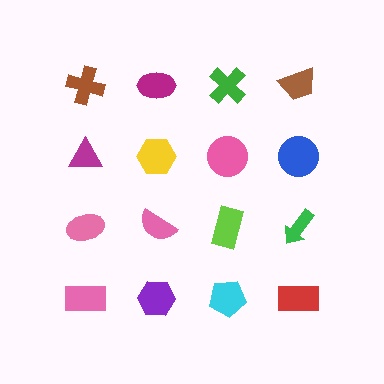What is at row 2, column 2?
A yellow hexagon.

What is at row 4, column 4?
A red rectangle.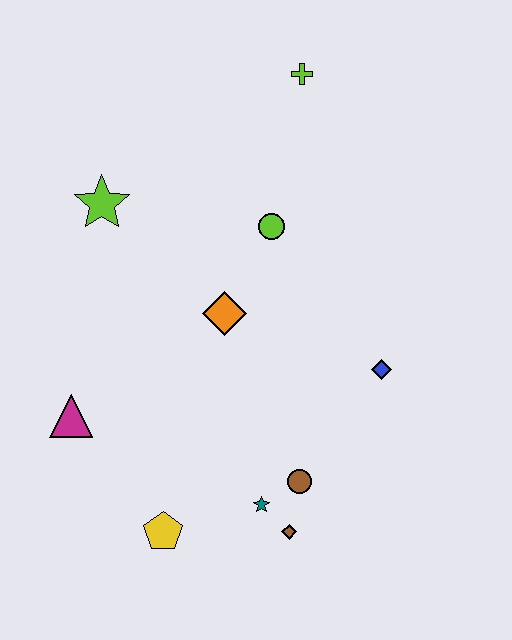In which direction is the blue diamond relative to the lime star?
The blue diamond is to the right of the lime star.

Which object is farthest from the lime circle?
The yellow pentagon is farthest from the lime circle.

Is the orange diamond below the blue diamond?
No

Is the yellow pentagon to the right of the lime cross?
No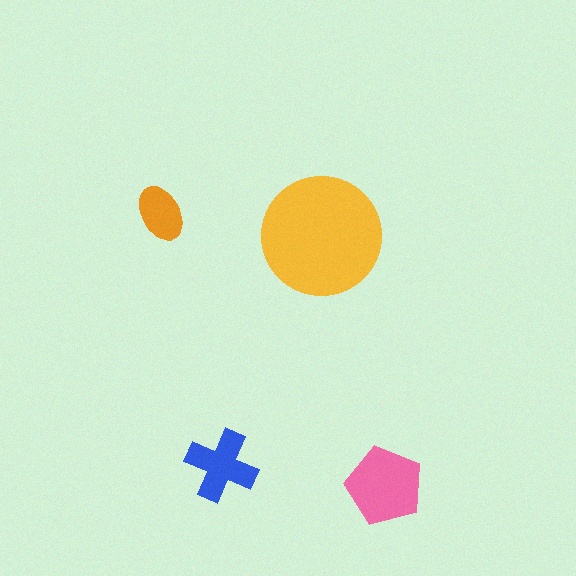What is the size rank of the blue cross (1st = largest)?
3rd.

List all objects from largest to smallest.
The yellow circle, the pink pentagon, the blue cross, the orange ellipse.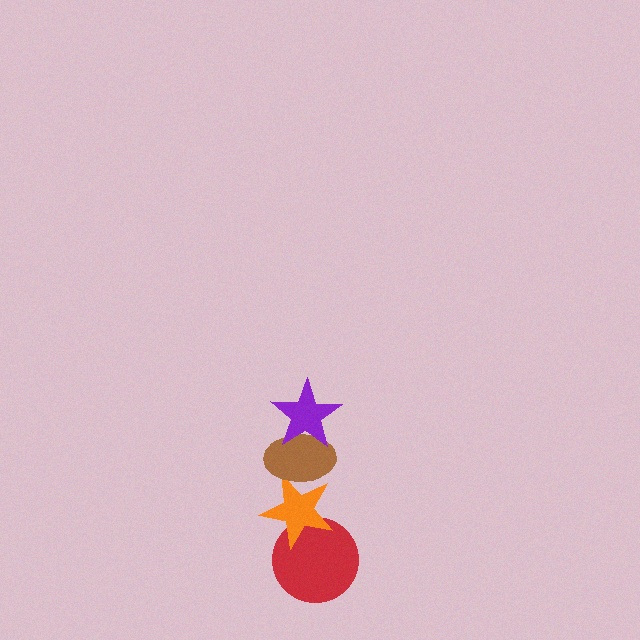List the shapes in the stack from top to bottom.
From top to bottom: the purple star, the brown ellipse, the orange star, the red circle.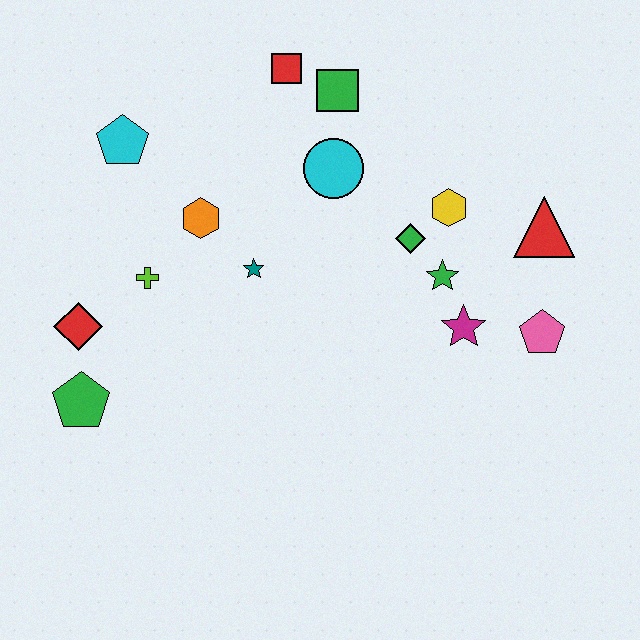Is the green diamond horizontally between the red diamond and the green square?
No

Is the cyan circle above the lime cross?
Yes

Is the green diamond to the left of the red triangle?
Yes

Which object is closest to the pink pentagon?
The magenta star is closest to the pink pentagon.